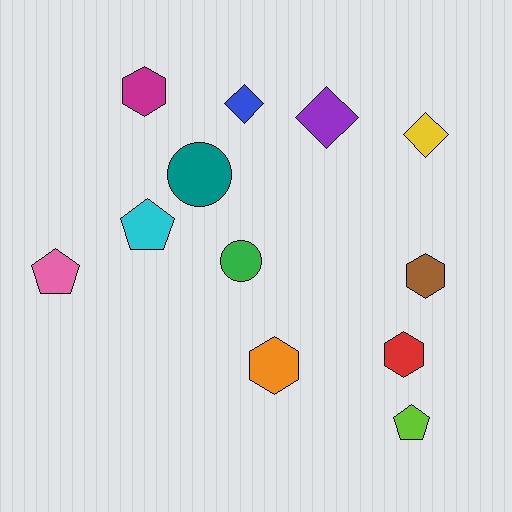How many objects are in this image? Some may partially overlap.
There are 12 objects.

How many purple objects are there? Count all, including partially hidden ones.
There is 1 purple object.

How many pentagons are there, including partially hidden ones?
There are 3 pentagons.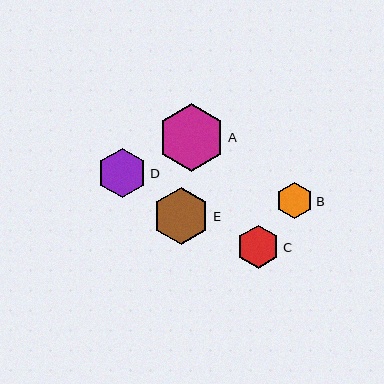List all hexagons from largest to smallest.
From largest to smallest: A, E, D, C, B.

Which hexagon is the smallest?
Hexagon B is the smallest with a size of approximately 36 pixels.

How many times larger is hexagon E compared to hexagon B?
Hexagon E is approximately 1.6 times the size of hexagon B.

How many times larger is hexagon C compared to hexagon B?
Hexagon C is approximately 1.2 times the size of hexagon B.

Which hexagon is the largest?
Hexagon A is the largest with a size of approximately 68 pixels.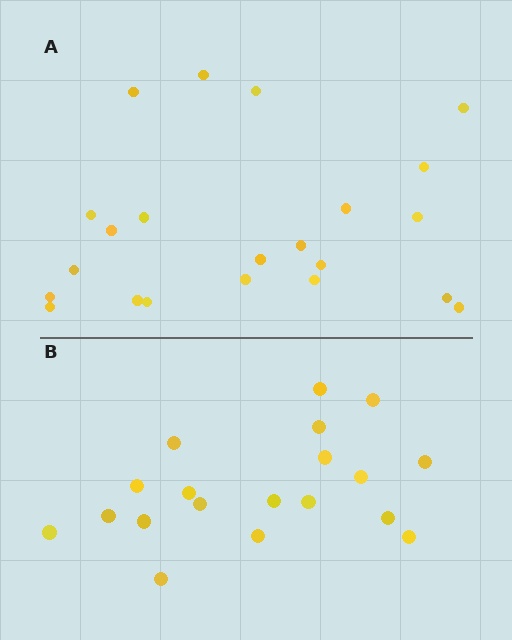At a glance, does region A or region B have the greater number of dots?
Region A (the top region) has more dots.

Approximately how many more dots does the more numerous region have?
Region A has just a few more — roughly 2 or 3 more dots than region B.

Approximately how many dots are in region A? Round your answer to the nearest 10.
About 20 dots. (The exact count is 22, which rounds to 20.)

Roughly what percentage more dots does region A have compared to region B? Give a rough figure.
About 15% more.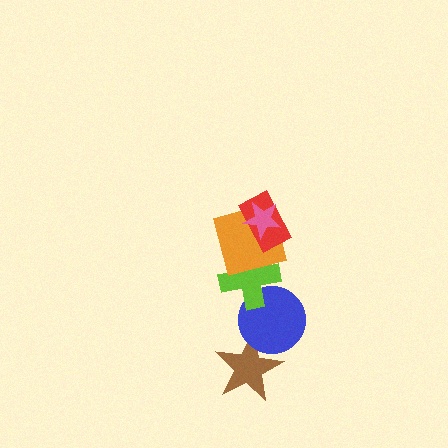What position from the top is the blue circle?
The blue circle is 5th from the top.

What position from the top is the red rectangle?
The red rectangle is 2nd from the top.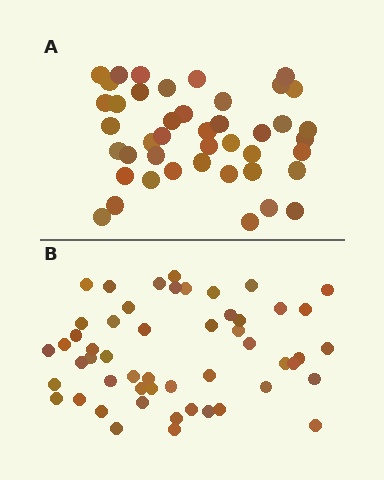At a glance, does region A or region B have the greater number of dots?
Region B (the bottom region) has more dots.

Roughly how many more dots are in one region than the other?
Region B has roughly 8 or so more dots than region A.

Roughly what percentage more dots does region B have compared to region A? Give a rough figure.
About 20% more.